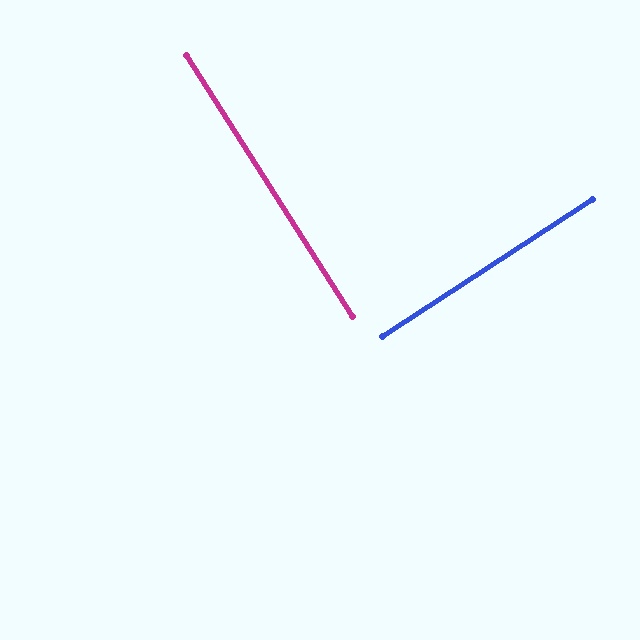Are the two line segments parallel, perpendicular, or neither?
Perpendicular — they meet at approximately 89°.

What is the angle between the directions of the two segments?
Approximately 89 degrees.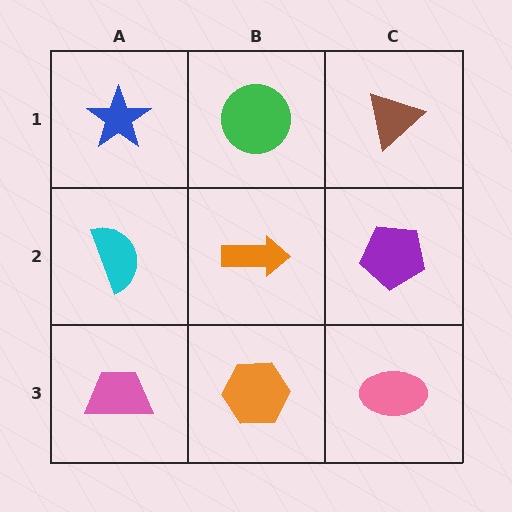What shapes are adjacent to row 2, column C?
A brown triangle (row 1, column C), a pink ellipse (row 3, column C), an orange arrow (row 2, column B).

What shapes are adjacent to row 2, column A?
A blue star (row 1, column A), a pink trapezoid (row 3, column A), an orange arrow (row 2, column B).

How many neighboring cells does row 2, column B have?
4.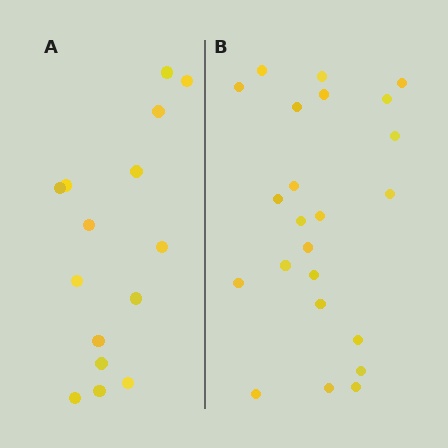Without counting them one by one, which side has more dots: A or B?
Region B (the right region) has more dots.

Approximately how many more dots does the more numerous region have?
Region B has roughly 8 or so more dots than region A.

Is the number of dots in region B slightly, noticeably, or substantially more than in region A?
Region B has substantially more. The ratio is roughly 1.5 to 1.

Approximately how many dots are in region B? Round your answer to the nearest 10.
About 20 dots. (The exact count is 23, which rounds to 20.)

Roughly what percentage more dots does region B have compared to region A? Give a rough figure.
About 55% more.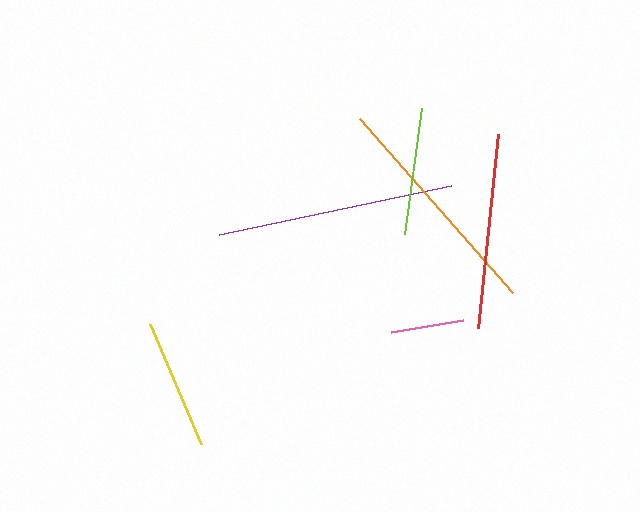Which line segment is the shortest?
The pink line is the shortest at approximately 73 pixels.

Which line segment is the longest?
The purple line is the longest at approximately 237 pixels.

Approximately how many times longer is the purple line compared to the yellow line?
The purple line is approximately 1.8 times the length of the yellow line.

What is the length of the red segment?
The red segment is approximately 195 pixels long.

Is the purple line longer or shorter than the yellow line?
The purple line is longer than the yellow line.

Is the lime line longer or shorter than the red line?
The red line is longer than the lime line.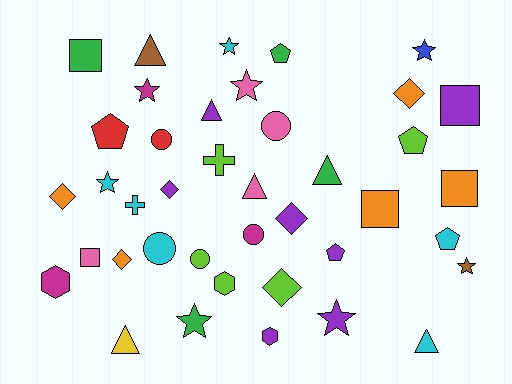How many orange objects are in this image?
There are 5 orange objects.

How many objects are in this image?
There are 40 objects.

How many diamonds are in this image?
There are 6 diamonds.